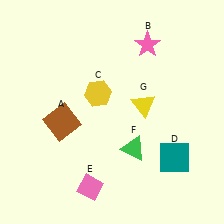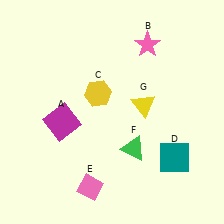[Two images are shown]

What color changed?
The square (A) changed from brown in Image 1 to magenta in Image 2.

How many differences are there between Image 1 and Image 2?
There is 1 difference between the two images.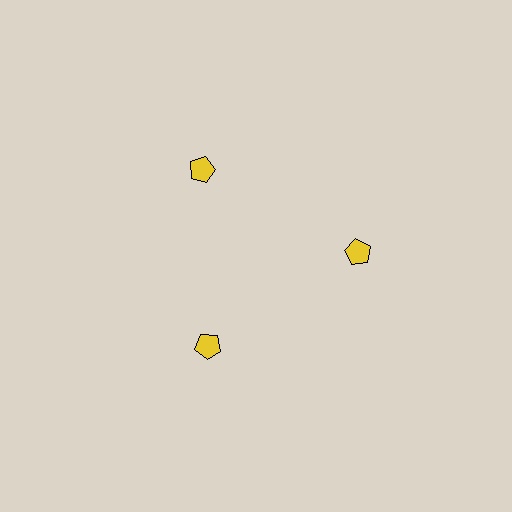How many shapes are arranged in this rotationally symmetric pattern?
There are 3 shapes, arranged in 3 groups of 1.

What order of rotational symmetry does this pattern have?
This pattern has 3-fold rotational symmetry.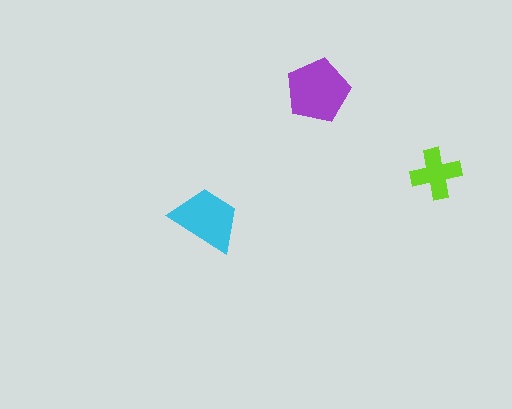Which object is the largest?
The purple pentagon.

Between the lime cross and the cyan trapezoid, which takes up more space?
The cyan trapezoid.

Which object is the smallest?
The lime cross.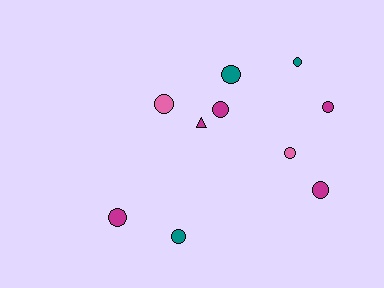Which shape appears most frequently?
Circle, with 9 objects.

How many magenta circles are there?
There are 4 magenta circles.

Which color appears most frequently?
Magenta, with 5 objects.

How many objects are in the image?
There are 10 objects.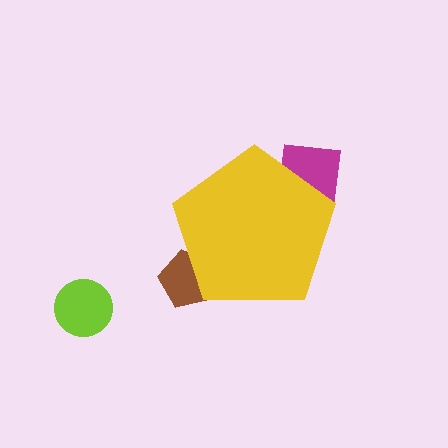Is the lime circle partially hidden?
No, the lime circle is fully visible.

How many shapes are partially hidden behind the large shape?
2 shapes are partially hidden.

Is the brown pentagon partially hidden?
Yes, the brown pentagon is partially hidden behind the yellow pentagon.